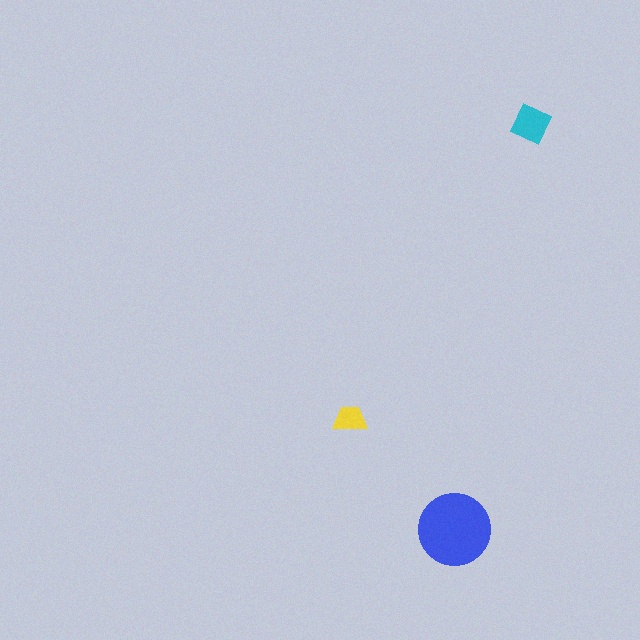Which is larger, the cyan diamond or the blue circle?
The blue circle.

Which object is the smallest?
The yellow trapezoid.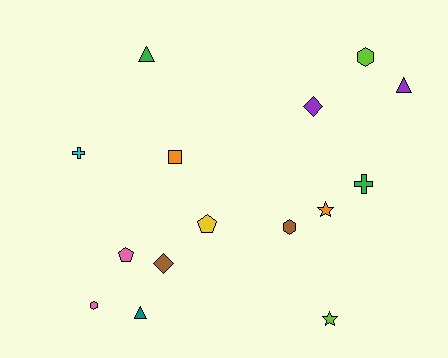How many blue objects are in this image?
There are no blue objects.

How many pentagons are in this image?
There are 2 pentagons.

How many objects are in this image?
There are 15 objects.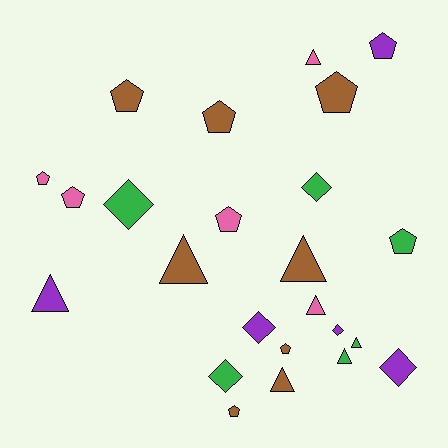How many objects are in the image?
There are 24 objects.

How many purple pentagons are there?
There is 1 purple pentagon.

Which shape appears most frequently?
Pentagon, with 10 objects.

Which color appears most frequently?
Brown, with 8 objects.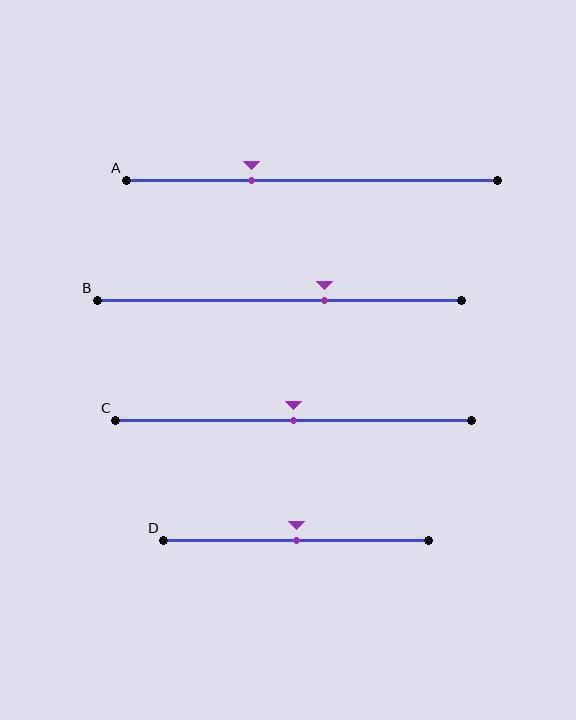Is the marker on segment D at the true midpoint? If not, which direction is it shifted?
Yes, the marker on segment D is at the true midpoint.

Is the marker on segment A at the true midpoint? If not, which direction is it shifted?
No, the marker on segment A is shifted to the left by about 16% of the segment length.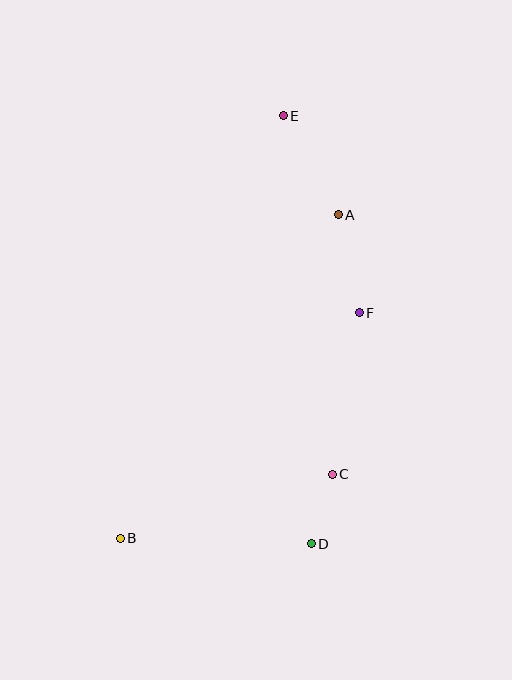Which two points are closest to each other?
Points C and D are closest to each other.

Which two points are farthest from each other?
Points B and E are farthest from each other.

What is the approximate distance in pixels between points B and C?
The distance between B and C is approximately 221 pixels.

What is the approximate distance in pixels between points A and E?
The distance between A and E is approximately 113 pixels.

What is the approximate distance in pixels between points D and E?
The distance between D and E is approximately 429 pixels.